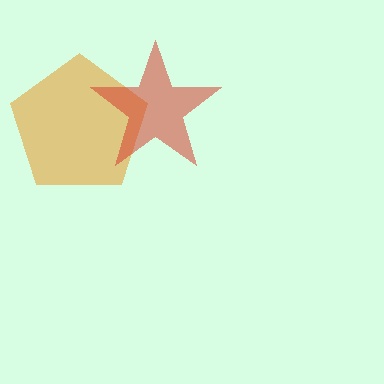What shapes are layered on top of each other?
The layered shapes are: an orange pentagon, a red star.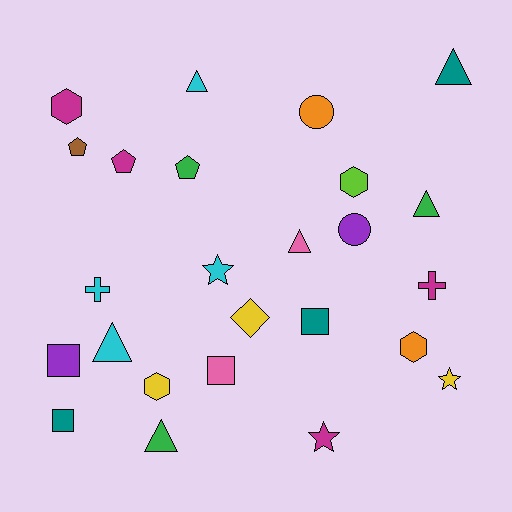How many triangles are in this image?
There are 6 triangles.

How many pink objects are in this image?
There are 2 pink objects.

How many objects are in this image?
There are 25 objects.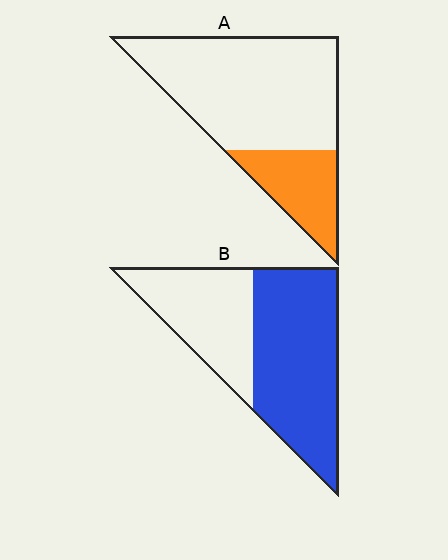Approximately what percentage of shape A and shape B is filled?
A is approximately 25% and B is approximately 60%.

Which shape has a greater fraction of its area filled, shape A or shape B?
Shape B.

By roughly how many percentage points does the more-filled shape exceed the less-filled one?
By roughly 35 percentage points (B over A).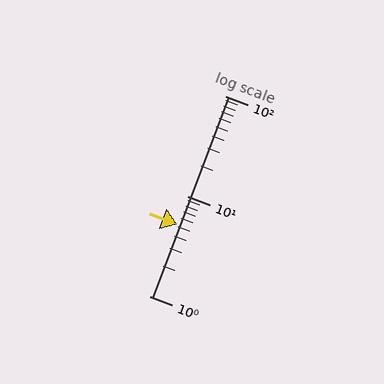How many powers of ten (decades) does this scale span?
The scale spans 2 decades, from 1 to 100.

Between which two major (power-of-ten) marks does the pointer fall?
The pointer is between 1 and 10.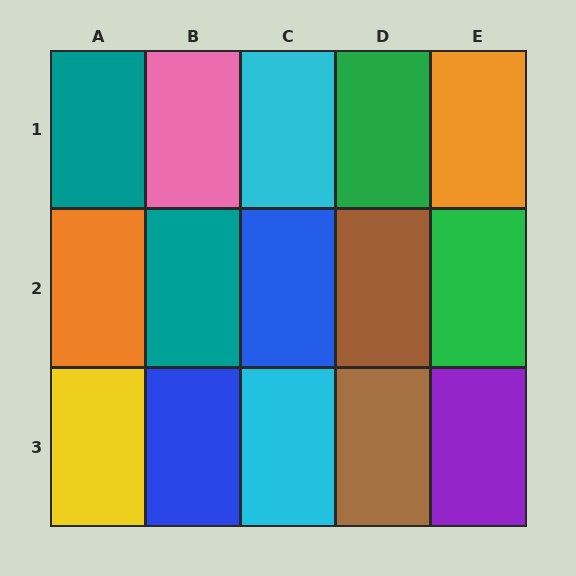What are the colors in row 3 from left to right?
Yellow, blue, cyan, brown, purple.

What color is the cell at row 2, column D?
Brown.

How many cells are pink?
1 cell is pink.